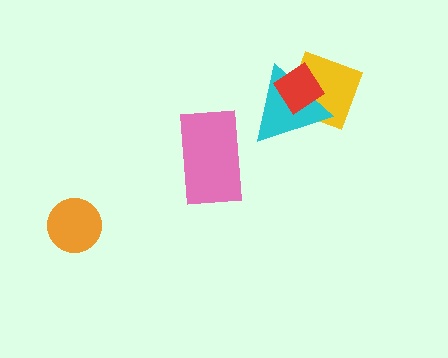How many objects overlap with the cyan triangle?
2 objects overlap with the cyan triangle.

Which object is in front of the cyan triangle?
The red diamond is in front of the cyan triangle.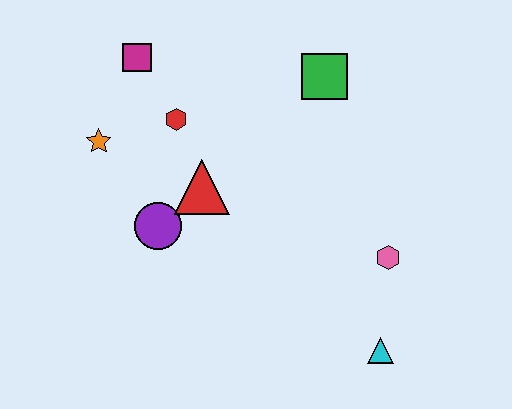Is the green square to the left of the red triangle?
No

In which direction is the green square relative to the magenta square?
The green square is to the right of the magenta square.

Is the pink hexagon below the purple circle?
Yes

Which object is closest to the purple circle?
The red triangle is closest to the purple circle.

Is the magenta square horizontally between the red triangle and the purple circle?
No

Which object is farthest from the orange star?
The cyan triangle is farthest from the orange star.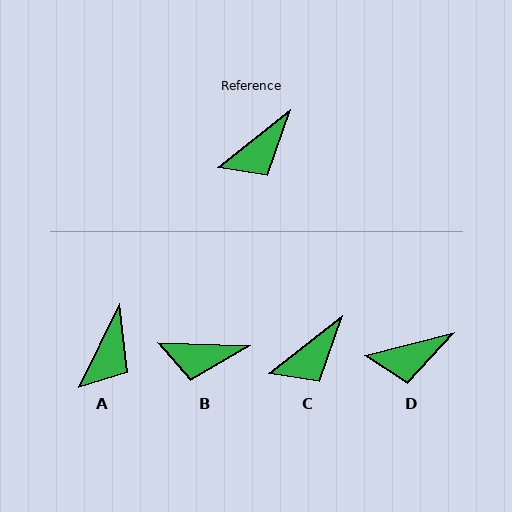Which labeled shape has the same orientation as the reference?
C.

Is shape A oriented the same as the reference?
No, it is off by about 26 degrees.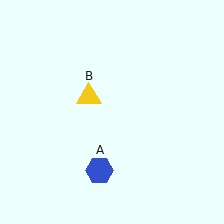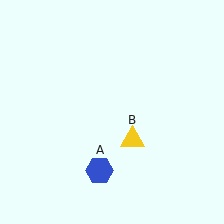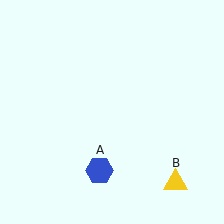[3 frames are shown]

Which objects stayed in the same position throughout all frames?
Blue hexagon (object A) remained stationary.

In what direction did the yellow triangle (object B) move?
The yellow triangle (object B) moved down and to the right.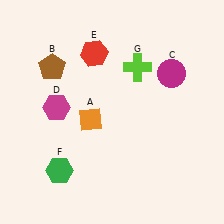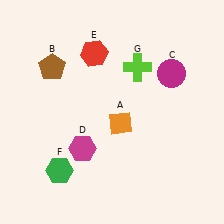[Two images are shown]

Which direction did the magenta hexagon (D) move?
The magenta hexagon (D) moved down.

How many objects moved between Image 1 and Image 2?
2 objects moved between the two images.